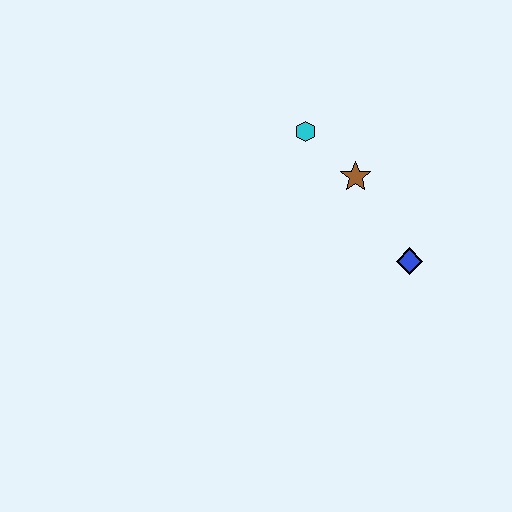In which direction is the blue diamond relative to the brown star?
The blue diamond is below the brown star.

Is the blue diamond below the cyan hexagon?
Yes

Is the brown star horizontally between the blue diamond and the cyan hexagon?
Yes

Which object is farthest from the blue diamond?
The cyan hexagon is farthest from the blue diamond.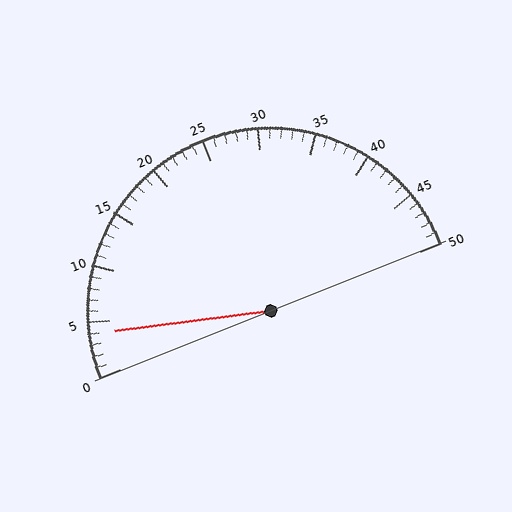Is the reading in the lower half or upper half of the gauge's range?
The reading is in the lower half of the range (0 to 50).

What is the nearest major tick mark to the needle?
The nearest major tick mark is 5.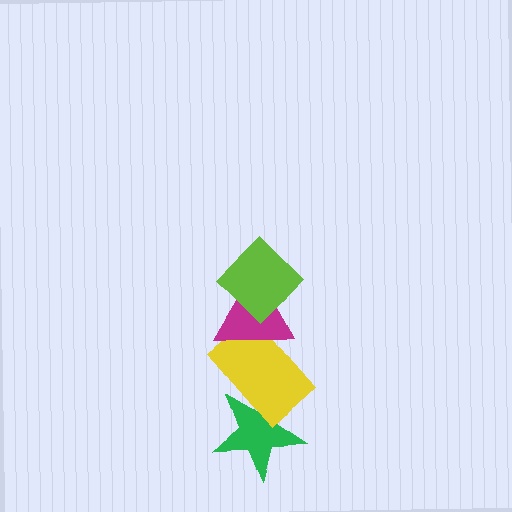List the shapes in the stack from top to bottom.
From top to bottom: the lime diamond, the magenta triangle, the yellow rectangle, the green star.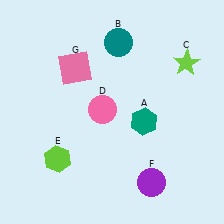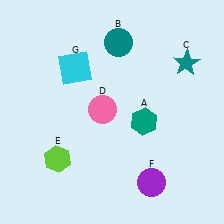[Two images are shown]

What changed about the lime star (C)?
In Image 1, C is lime. In Image 2, it changed to teal.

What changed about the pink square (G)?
In Image 1, G is pink. In Image 2, it changed to cyan.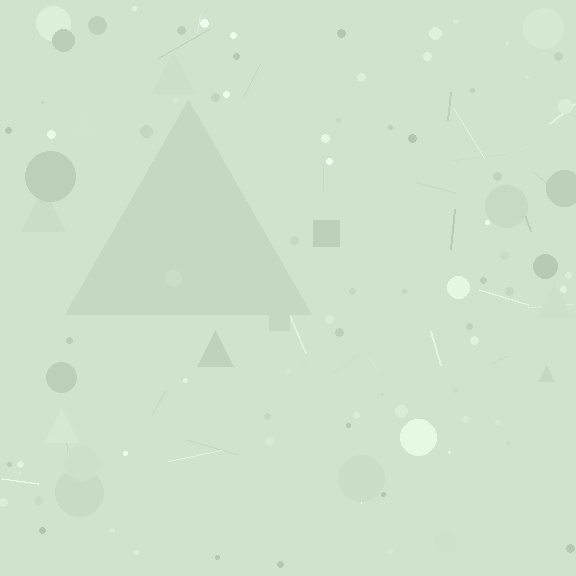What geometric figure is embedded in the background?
A triangle is embedded in the background.